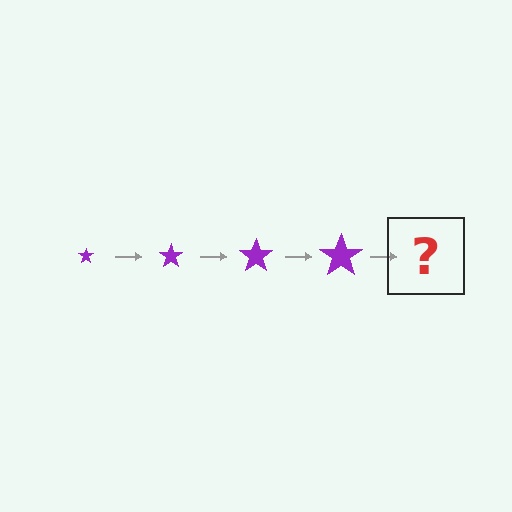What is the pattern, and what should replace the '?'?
The pattern is that the star gets progressively larger each step. The '?' should be a purple star, larger than the previous one.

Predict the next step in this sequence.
The next step is a purple star, larger than the previous one.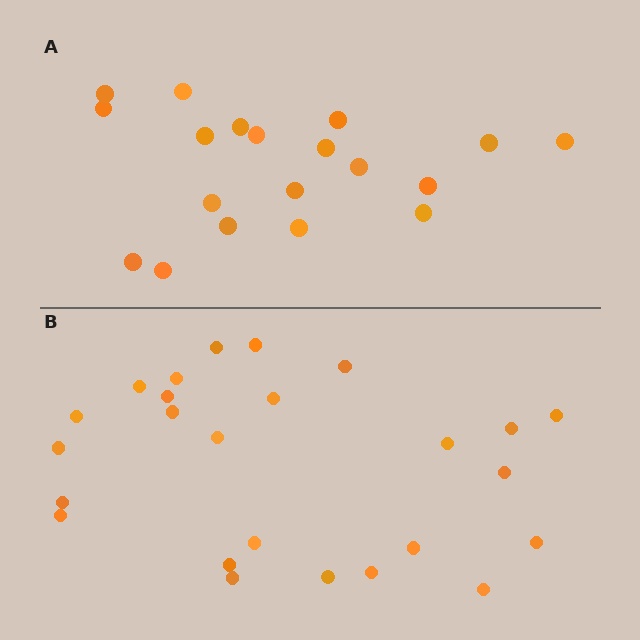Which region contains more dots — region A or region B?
Region B (the bottom region) has more dots.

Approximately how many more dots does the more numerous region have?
Region B has about 6 more dots than region A.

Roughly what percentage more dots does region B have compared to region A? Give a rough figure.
About 30% more.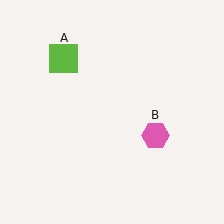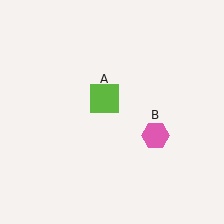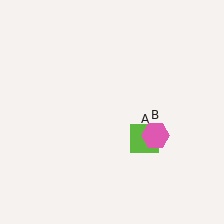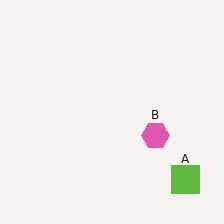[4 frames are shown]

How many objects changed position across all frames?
1 object changed position: lime square (object A).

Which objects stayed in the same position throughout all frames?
Pink hexagon (object B) remained stationary.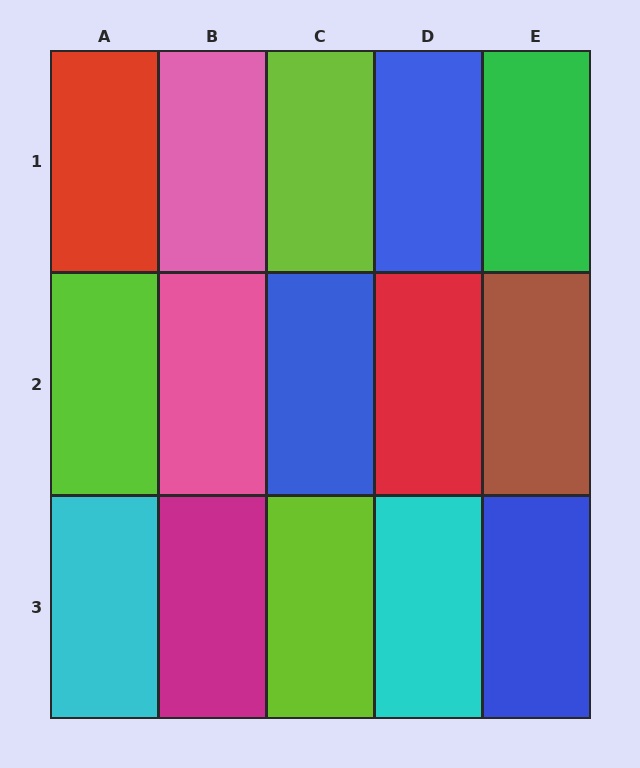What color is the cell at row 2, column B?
Pink.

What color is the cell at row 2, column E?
Brown.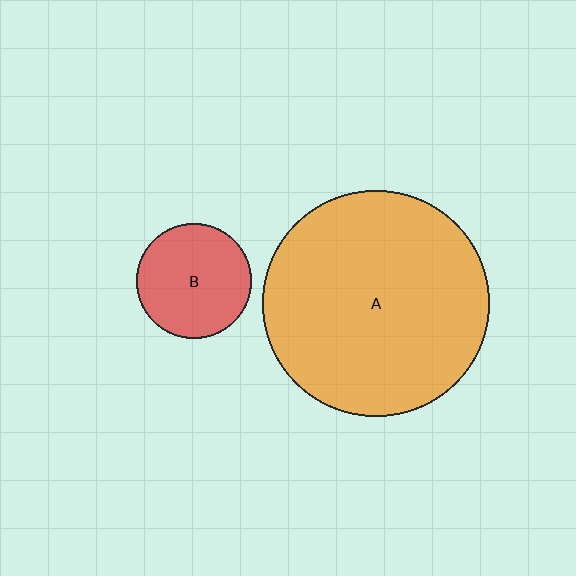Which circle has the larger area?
Circle A (orange).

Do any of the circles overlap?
No, none of the circles overlap.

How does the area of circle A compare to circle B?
Approximately 3.9 times.